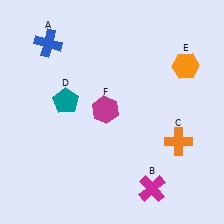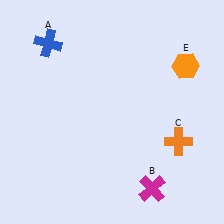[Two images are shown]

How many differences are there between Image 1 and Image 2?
There are 2 differences between the two images.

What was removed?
The teal pentagon (D), the magenta hexagon (F) were removed in Image 2.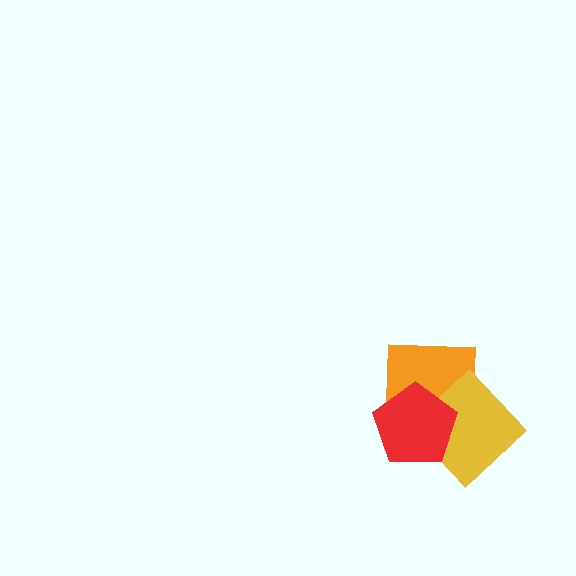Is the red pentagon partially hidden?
No, no other shape covers it.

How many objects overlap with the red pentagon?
2 objects overlap with the red pentagon.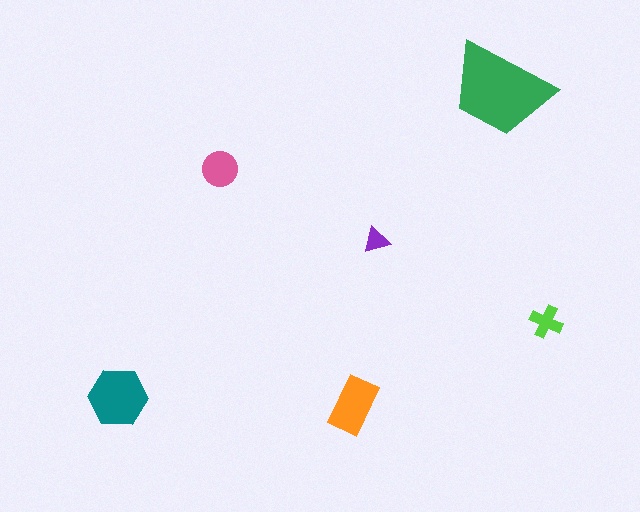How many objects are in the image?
There are 6 objects in the image.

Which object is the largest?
The green trapezoid.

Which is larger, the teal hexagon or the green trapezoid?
The green trapezoid.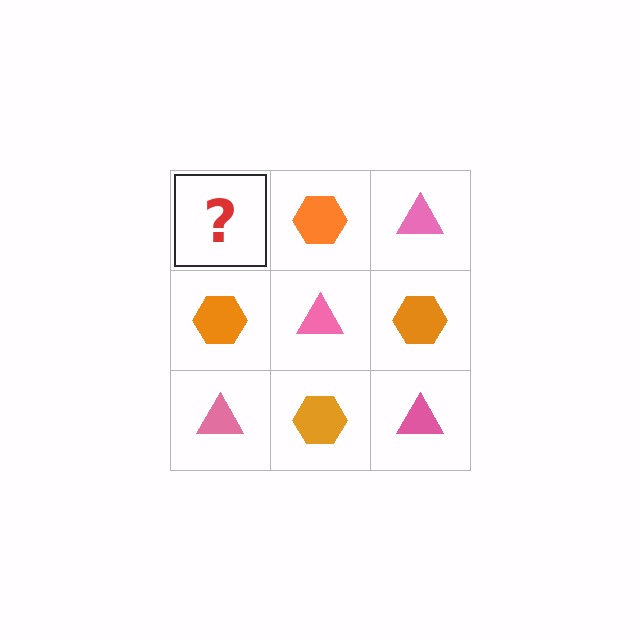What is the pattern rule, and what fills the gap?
The rule is that it alternates pink triangle and orange hexagon in a checkerboard pattern. The gap should be filled with a pink triangle.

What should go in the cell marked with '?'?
The missing cell should contain a pink triangle.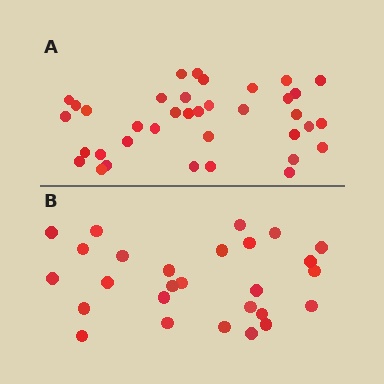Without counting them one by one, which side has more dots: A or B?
Region A (the top region) has more dots.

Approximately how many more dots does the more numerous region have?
Region A has roughly 10 or so more dots than region B.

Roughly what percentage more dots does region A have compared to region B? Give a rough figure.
About 35% more.